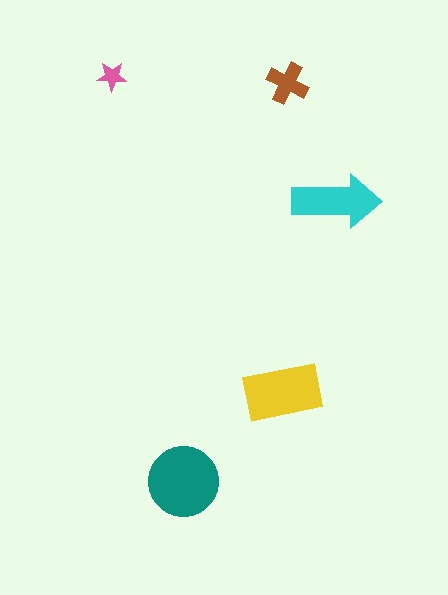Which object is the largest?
The teal circle.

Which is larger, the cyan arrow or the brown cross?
The cyan arrow.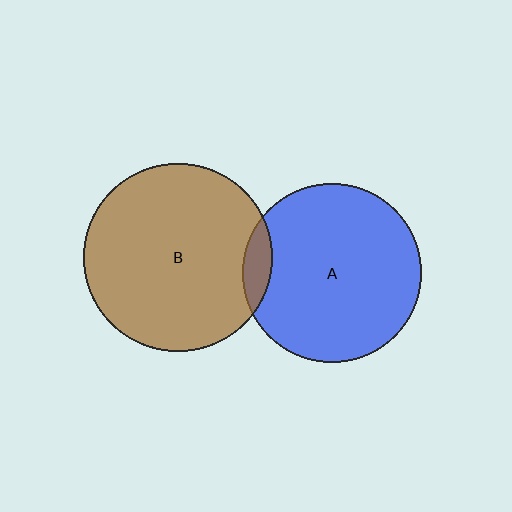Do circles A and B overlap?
Yes.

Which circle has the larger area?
Circle B (brown).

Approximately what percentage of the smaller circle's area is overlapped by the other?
Approximately 10%.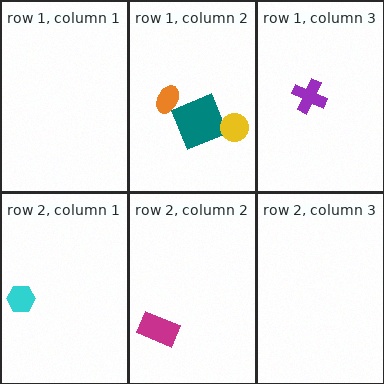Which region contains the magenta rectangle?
The row 2, column 2 region.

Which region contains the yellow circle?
The row 1, column 2 region.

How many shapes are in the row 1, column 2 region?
3.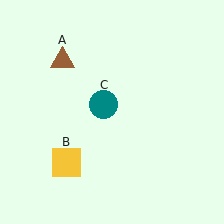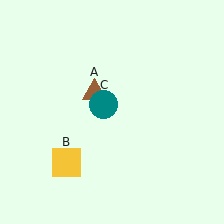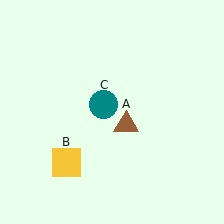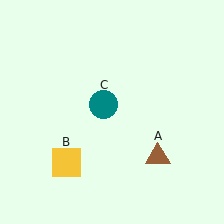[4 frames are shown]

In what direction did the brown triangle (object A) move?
The brown triangle (object A) moved down and to the right.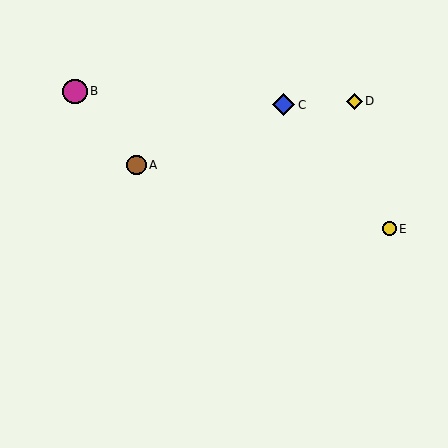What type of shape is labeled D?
Shape D is a yellow diamond.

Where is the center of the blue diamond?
The center of the blue diamond is at (284, 105).